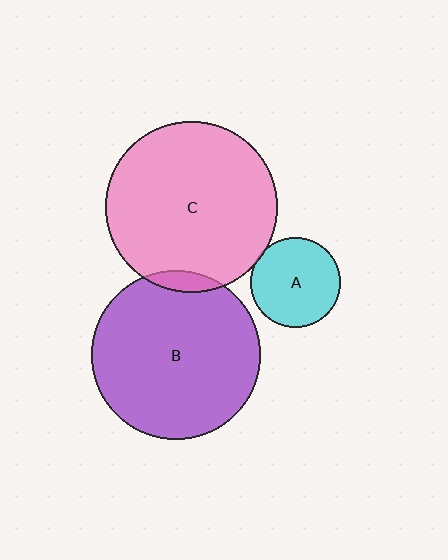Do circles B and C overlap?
Yes.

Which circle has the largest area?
Circle C (pink).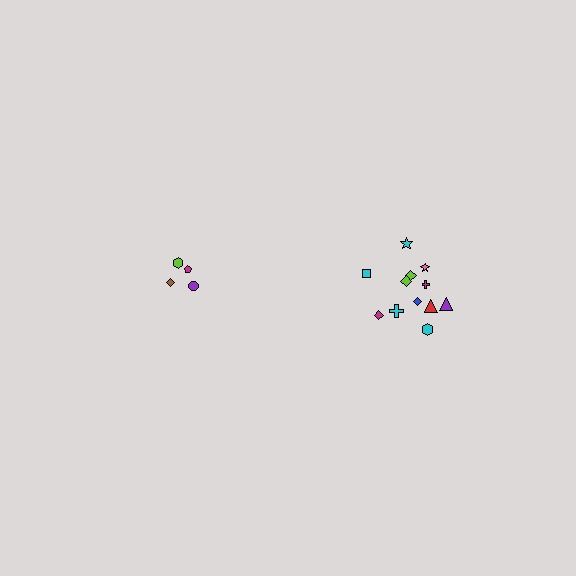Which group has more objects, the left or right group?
The right group.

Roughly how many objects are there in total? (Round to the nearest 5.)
Roughly 15 objects in total.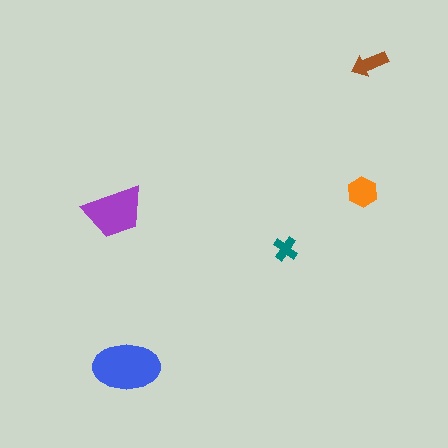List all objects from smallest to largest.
The teal cross, the brown arrow, the orange hexagon, the purple trapezoid, the blue ellipse.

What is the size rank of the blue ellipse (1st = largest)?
1st.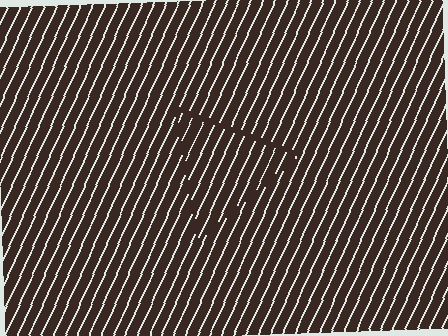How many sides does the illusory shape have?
3 sides — the line-ends trace a triangle.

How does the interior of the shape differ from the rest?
The interior of the shape contains the same grating, shifted by half a period — the contour is defined by the phase discontinuity where line-ends from the inner and outer gratings abut.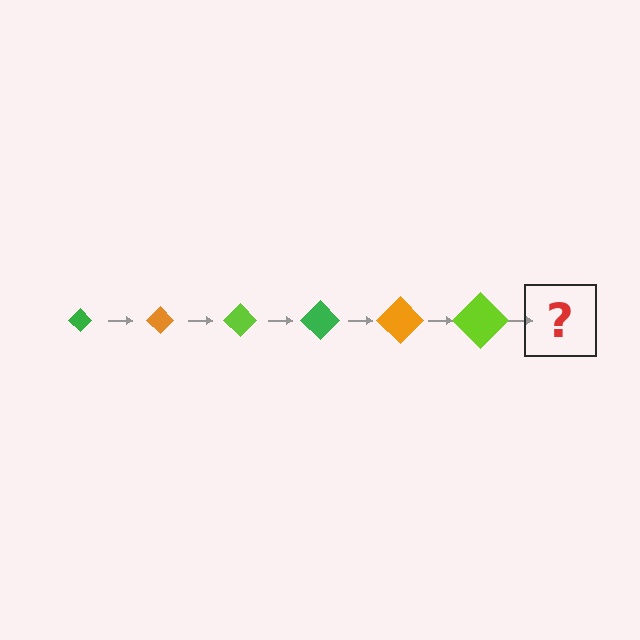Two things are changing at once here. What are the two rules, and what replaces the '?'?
The two rules are that the diamond grows larger each step and the color cycles through green, orange, and lime. The '?' should be a green diamond, larger than the previous one.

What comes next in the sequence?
The next element should be a green diamond, larger than the previous one.